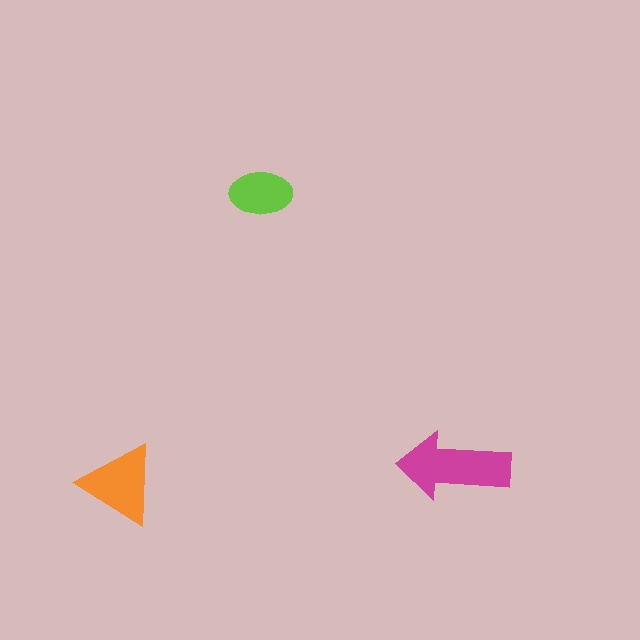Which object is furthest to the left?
The orange triangle is leftmost.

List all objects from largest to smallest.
The magenta arrow, the orange triangle, the lime ellipse.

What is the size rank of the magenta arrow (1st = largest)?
1st.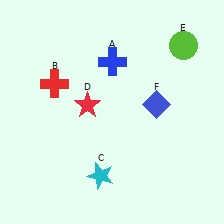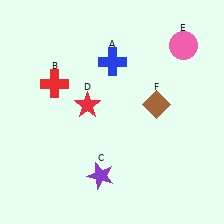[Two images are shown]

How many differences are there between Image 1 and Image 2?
There are 3 differences between the two images.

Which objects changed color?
C changed from cyan to purple. E changed from lime to pink. F changed from blue to brown.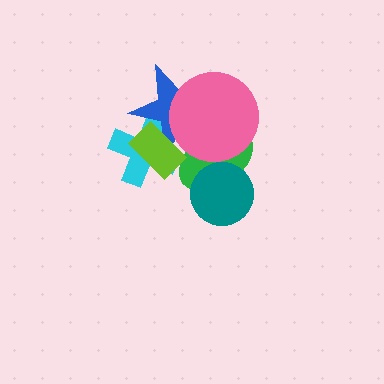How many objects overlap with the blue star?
4 objects overlap with the blue star.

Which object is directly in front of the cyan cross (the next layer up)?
The blue star is directly in front of the cyan cross.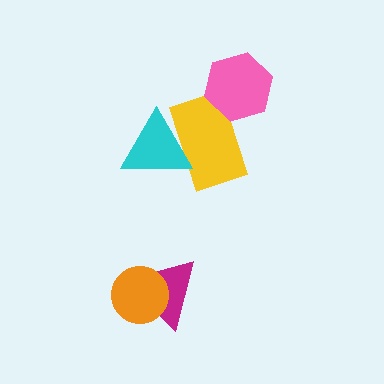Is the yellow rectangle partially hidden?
Yes, it is partially covered by another shape.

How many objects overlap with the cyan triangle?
1 object overlaps with the cyan triangle.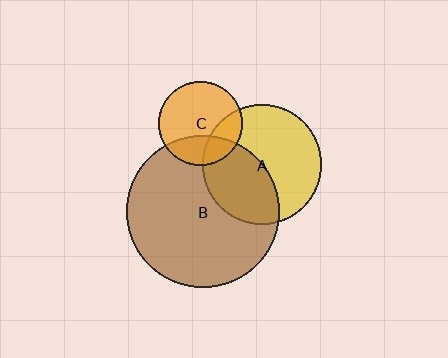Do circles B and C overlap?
Yes.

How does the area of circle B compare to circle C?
Approximately 3.3 times.